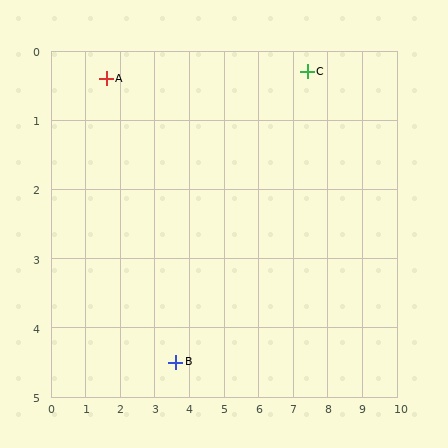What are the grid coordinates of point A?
Point A is at approximately (1.6, 0.4).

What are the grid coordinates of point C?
Point C is at approximately (7.4, 0.3).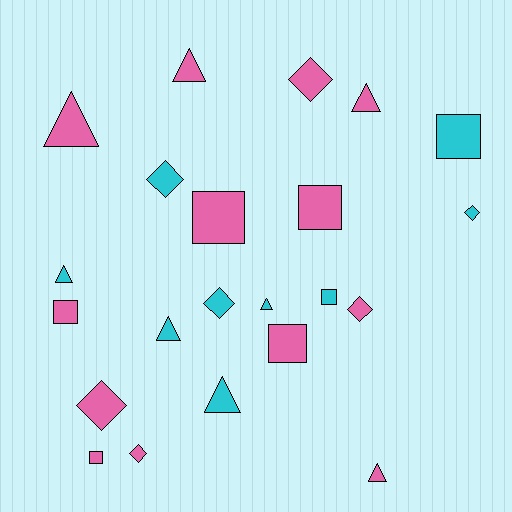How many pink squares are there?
There are 5 pink squares.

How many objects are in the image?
There are 22 objects.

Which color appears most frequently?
Pink, with 13 objects.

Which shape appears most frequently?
Triangle, with 8 objects.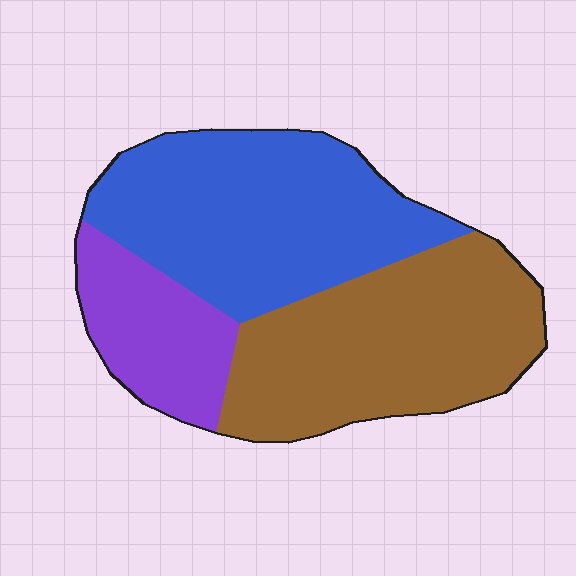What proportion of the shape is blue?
Blue covers 42% of the shape.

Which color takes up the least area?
Purple, at roughly 20%.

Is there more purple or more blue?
Blue.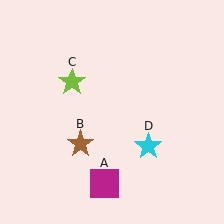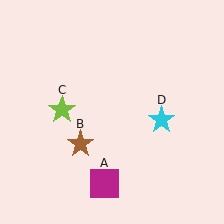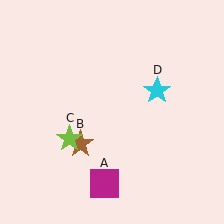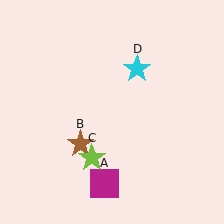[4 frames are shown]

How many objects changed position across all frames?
2 objects changed position: lime star (object C), cyan star (object D).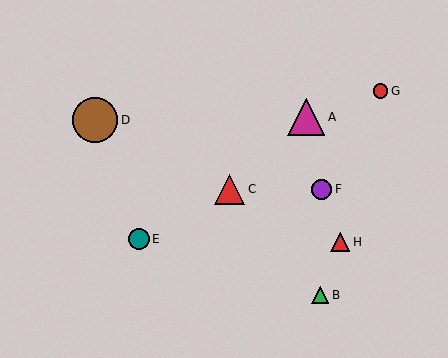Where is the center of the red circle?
The center of the red circle is at (380, 91).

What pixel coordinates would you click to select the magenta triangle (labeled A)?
Click at (306, 117) to select the magenta triangle A.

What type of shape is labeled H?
Shape H is a red triangle.